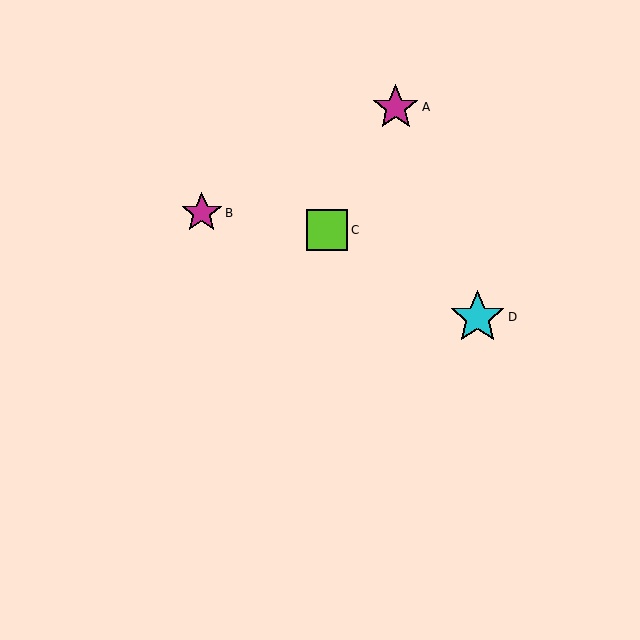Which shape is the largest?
The cyan star (labeled D) is the largest.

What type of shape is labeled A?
Shape A is a magenta star.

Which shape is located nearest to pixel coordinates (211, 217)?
The magenta star (labeled B) at (202, 213) is nearest to that location.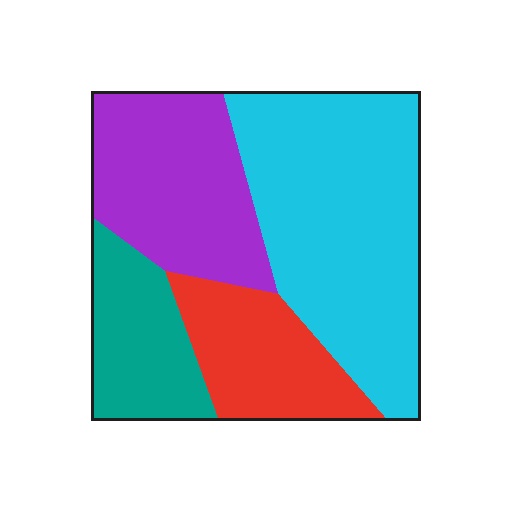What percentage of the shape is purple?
Purple takes up about one quarter (1/4) of the shape.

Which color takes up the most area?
Cyan, at roughly 40%.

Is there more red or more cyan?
Cyan.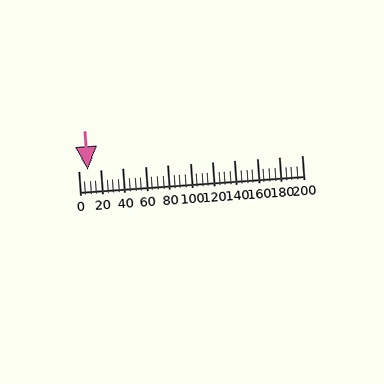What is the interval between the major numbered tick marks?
The major tick marks are spaced 20 units apart.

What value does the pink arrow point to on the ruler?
The pink arrow points to approximately 8.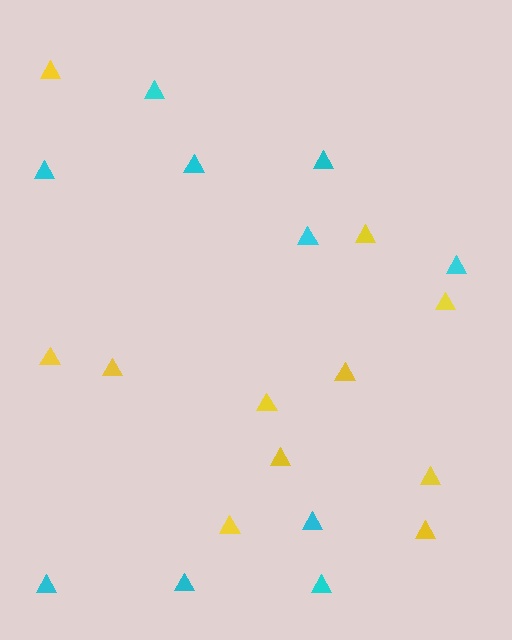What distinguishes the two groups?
There are 2 groups: one group of cyan triangles (10) and one group of yellow triangles (11).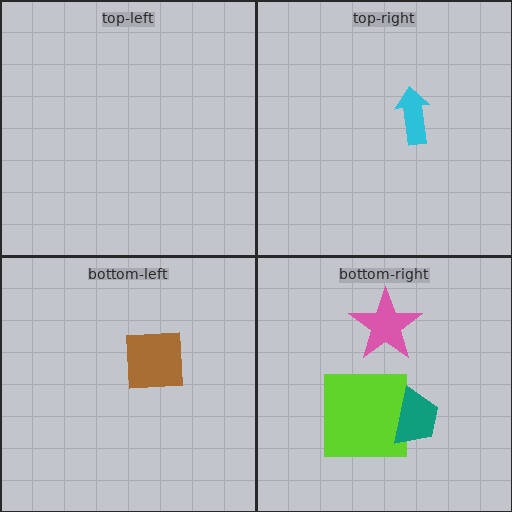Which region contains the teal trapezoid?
The bottom-right region.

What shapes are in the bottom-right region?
The lime square, the pink star, the teal trapezoid.